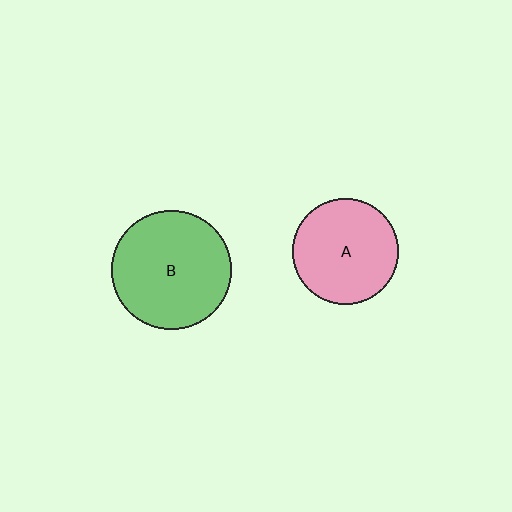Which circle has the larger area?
Circle B (green).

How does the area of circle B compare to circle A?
Approximately 1.3 times.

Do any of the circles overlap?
No, none of the circles overlap.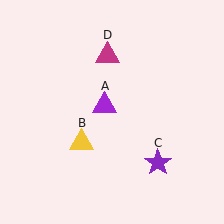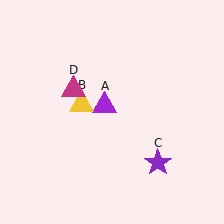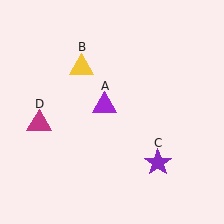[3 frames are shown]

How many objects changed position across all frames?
2 objects changed position: yellow triangle (object B), magenta triangle (object D).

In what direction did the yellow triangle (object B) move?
The yellow triangle (object B) moved up.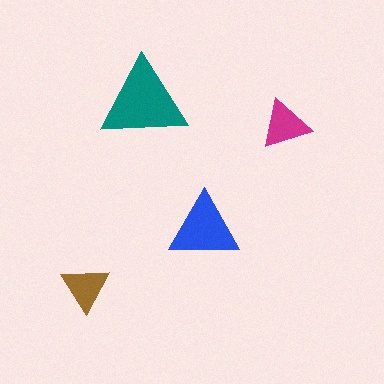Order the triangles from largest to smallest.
the teal one, the blue one, the magenta one, the brown one.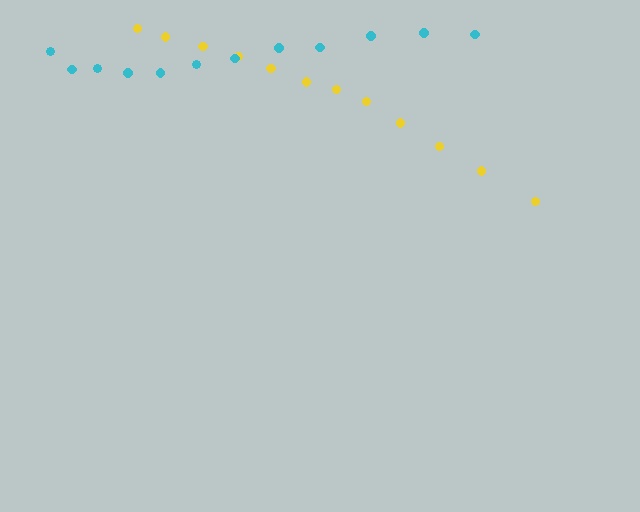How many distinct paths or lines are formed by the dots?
There are 2 distinct paths.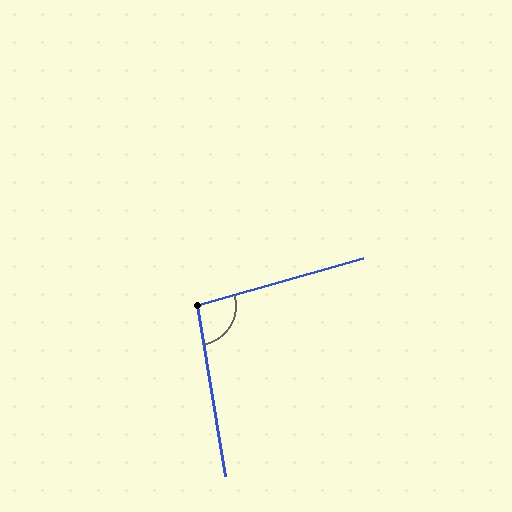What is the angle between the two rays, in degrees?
Approximately 96 degrees.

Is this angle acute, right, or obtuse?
It is obtuse.